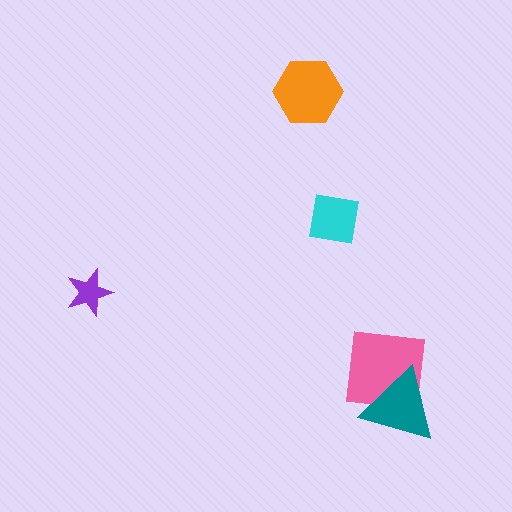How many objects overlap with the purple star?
0 objects overlap with the purple star.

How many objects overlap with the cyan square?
0 objects overlap with the cyan square.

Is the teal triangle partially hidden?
No, no other shape covers it.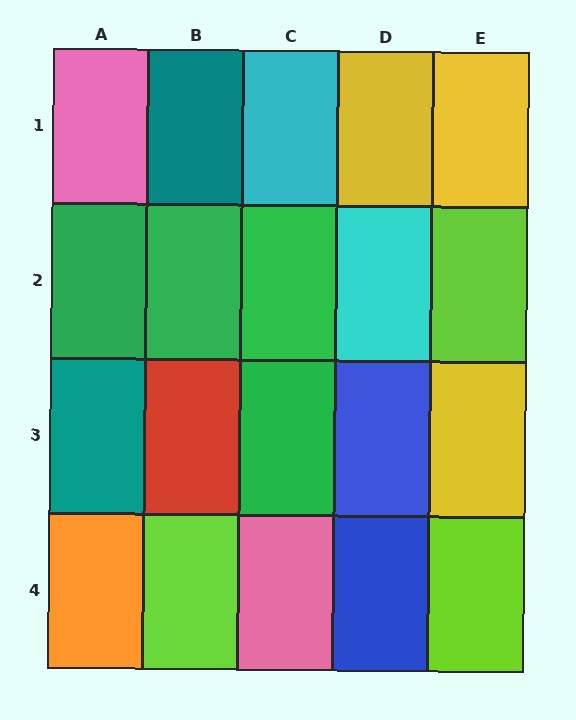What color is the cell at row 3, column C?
Green.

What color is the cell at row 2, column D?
Cyan.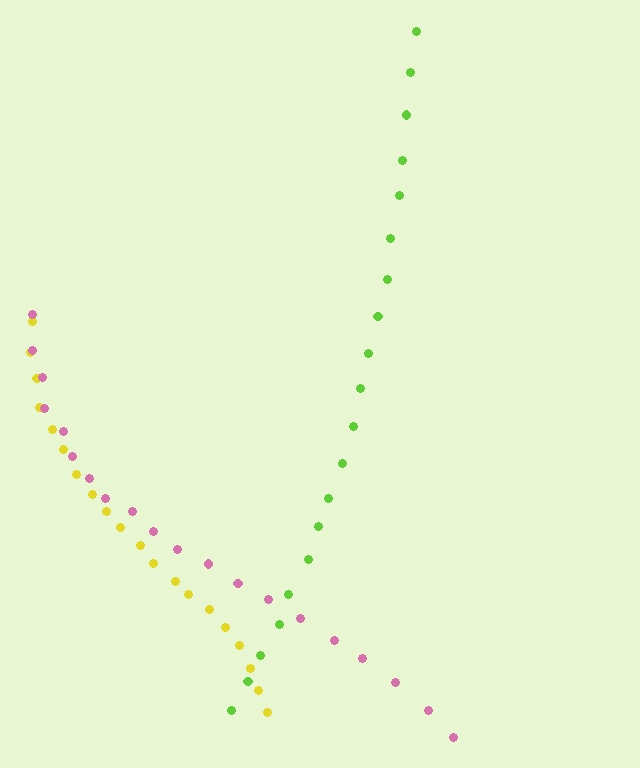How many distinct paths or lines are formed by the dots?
There are 3 distinct paths.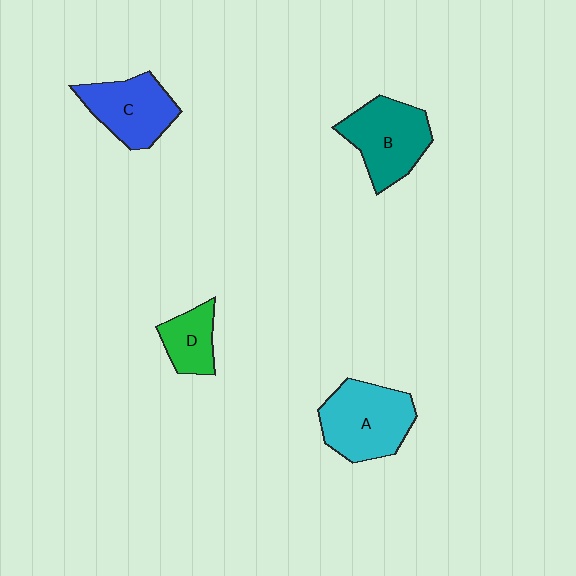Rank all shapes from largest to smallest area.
From largest to smallest: A (cyan), B (teal), C (blue), D (green).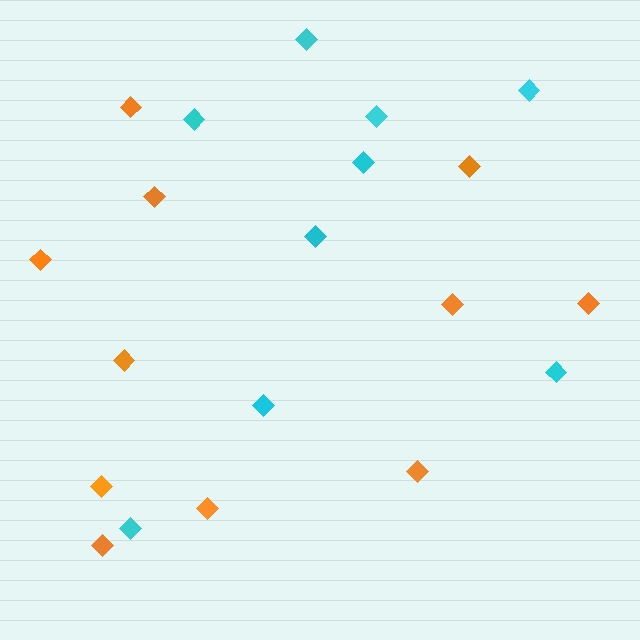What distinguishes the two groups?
There are 2 groups: one group of cyan diamonds (9) and one group of orange diamonds (11).